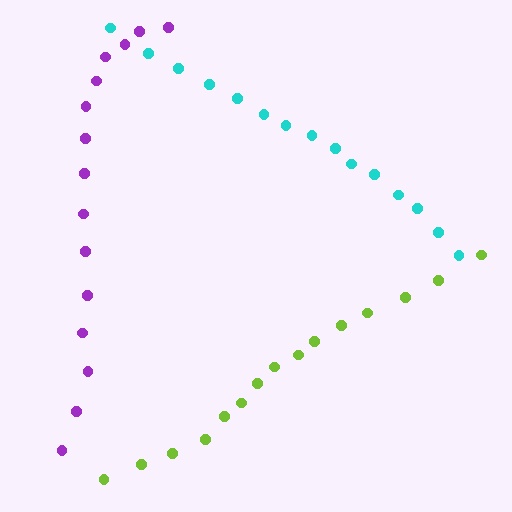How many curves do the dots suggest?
There are 3 distinct paths.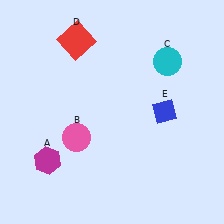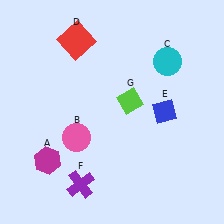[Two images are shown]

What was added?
A purple cross (F), a lime diamond (G) were added in Image 2.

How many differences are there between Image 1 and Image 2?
There are 2 differences between the two images.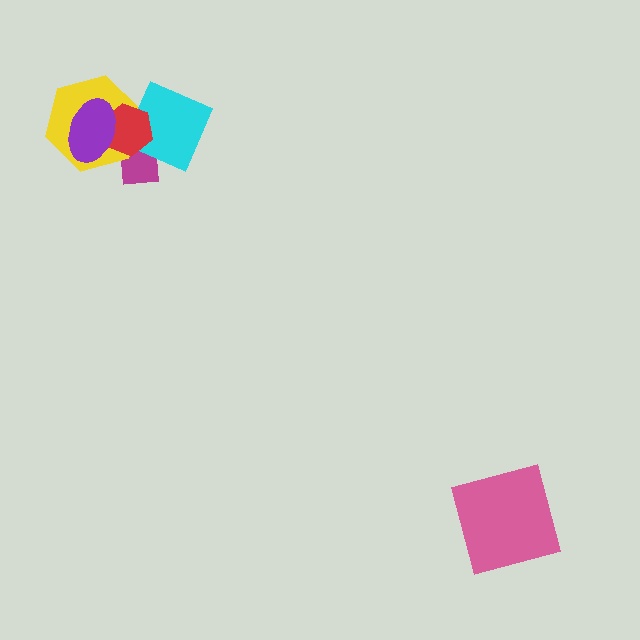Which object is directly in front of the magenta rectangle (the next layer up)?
The yellow hexagon is directly in front of the magenta rectangle.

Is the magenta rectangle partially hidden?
Yes, it is partially covered by another shape.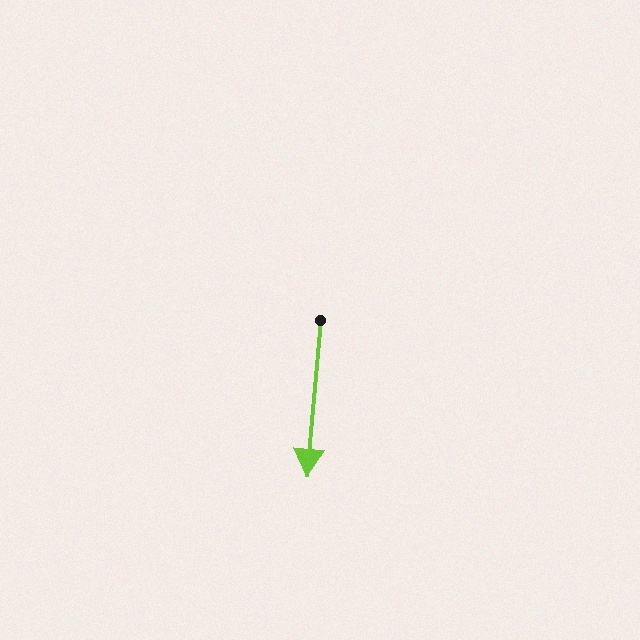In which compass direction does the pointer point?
South.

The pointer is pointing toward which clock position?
Roughly 6 o'clock.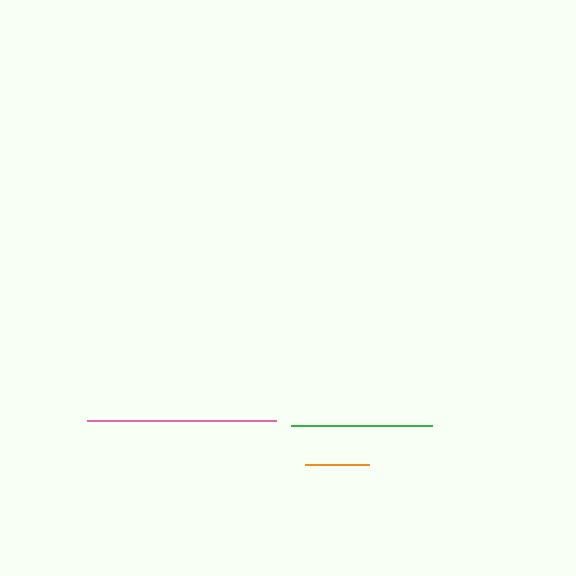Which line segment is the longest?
The pink line is the longest at approximately 189 pixels.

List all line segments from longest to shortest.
From longest to shortest: pink, green, orange.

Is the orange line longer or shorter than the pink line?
The pink line is longer than the orange line.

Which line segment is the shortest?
The orange line is the shortest at approximately 64 pixels.